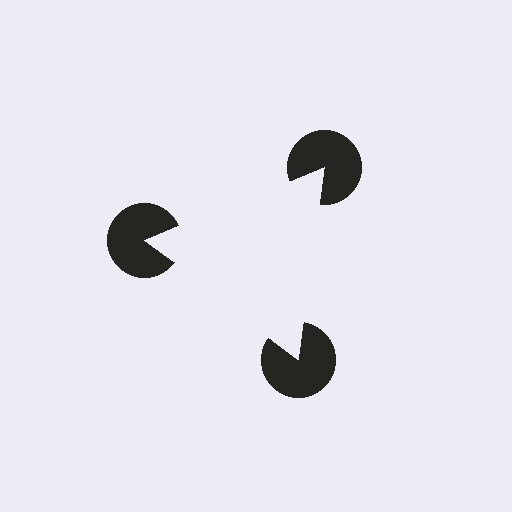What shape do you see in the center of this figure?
An illusory triangle — its edges are inferred from the aligned wedge cuts in the pac-man discs, not physically drawn.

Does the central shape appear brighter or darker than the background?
It typically appears slightly brighter than the background, even though no actual brightness change is drawn.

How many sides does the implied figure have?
3 sides.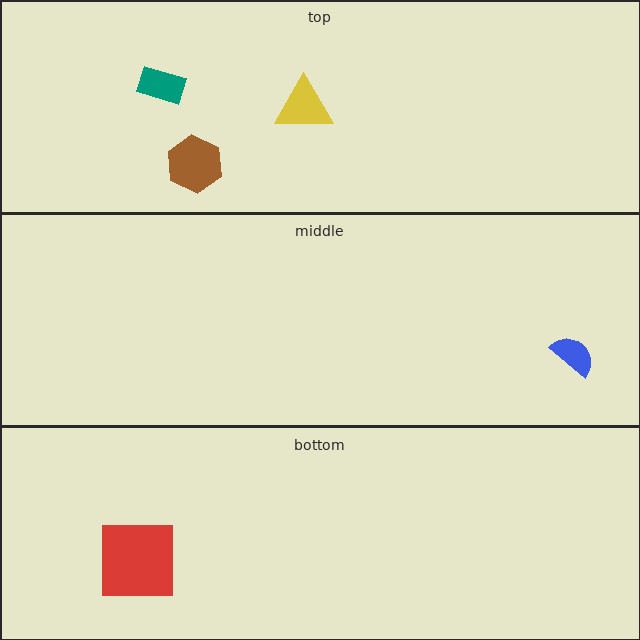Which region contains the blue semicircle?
The middle region.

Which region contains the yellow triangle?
The top region.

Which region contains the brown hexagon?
The top region.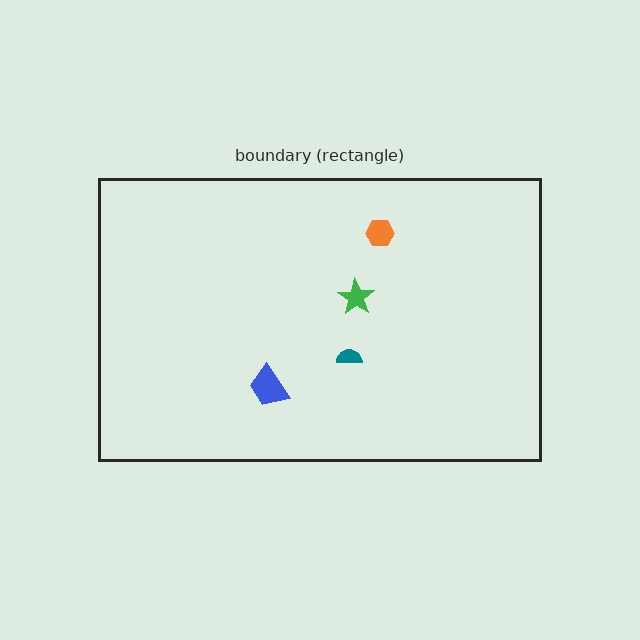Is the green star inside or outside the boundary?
Inside.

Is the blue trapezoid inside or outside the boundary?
Inside.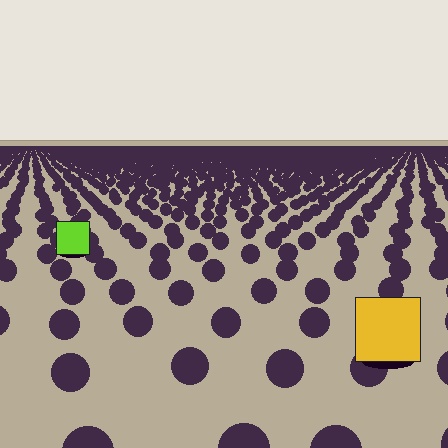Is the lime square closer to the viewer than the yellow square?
No. The yellow square is closer — you can tell from the texture gradient: the ground texture is coarser near it.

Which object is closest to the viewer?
The yellow square is closest. The texture marks near it are larger and more spread out.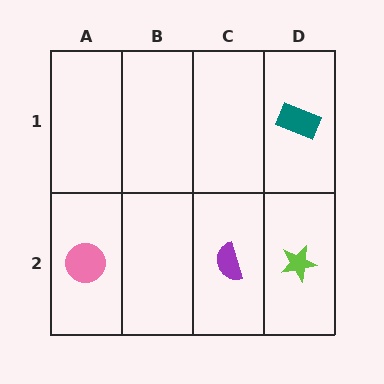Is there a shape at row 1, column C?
No, that cell is empty.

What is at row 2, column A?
A pink circle.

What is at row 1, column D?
A teal rectangle.